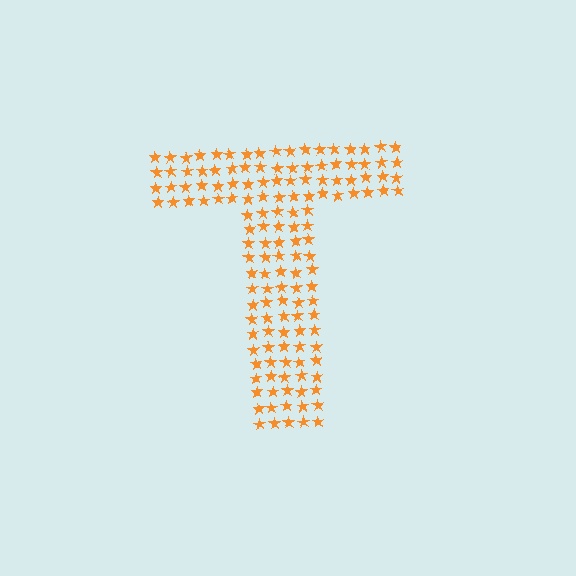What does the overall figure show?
The overall figure shows the letter T.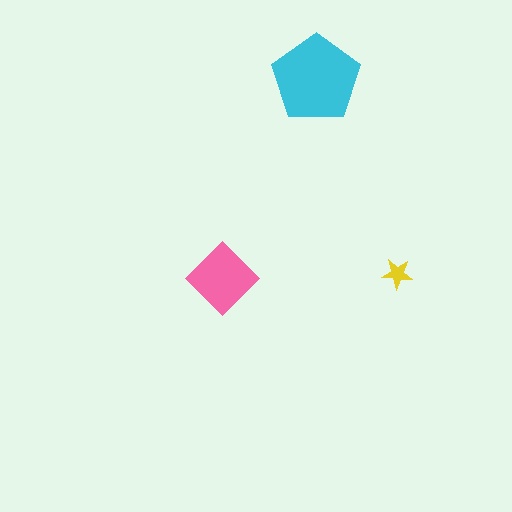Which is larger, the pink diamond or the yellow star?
The pink diamond.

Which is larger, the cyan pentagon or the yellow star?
The cyan pentagon.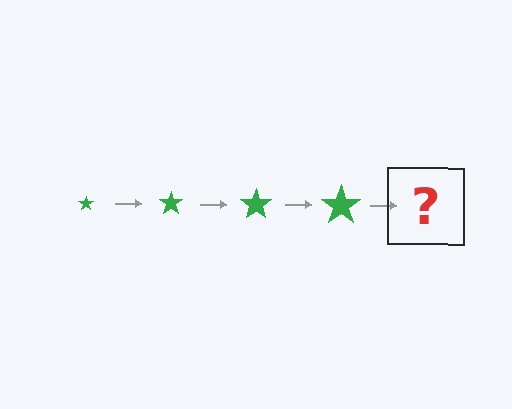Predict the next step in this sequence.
The next step is a green star, larger than the previous one.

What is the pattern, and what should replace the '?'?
The pattern is that the star gets progressively larger each step. The '?' should be a green star, larger than the previous one.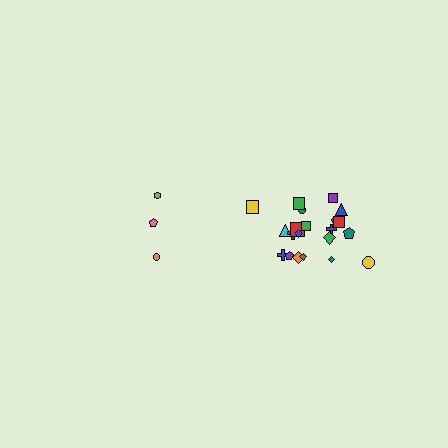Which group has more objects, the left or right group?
The right group.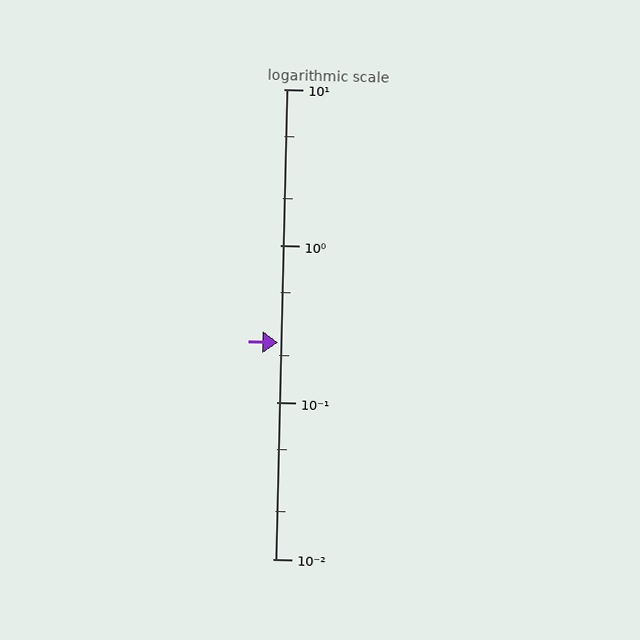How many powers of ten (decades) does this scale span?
The scale spans 3 decades, from 0.01 to 10.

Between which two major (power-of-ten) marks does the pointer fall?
The pointer is between 0.1 and 1.